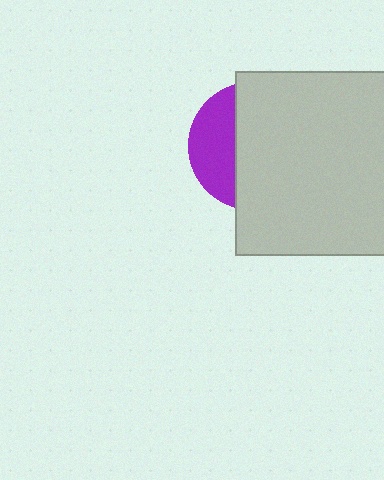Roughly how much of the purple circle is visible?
A small part of it is visible (roughly 34%).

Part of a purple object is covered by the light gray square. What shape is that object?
It is a circle.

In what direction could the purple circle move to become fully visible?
The purple circle could move left. That would shift it out from behind the light gray square entirely.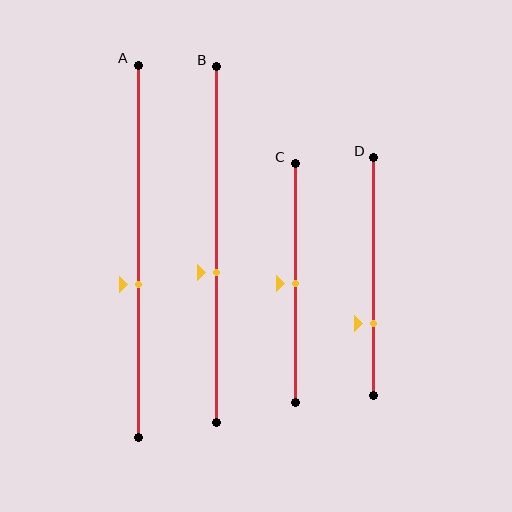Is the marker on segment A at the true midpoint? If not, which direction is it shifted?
No, the marker on segment A is shifted downward by about 9% of the segment length.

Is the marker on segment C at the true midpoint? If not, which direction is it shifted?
Yes, the marker on segment C is at the true midpoint.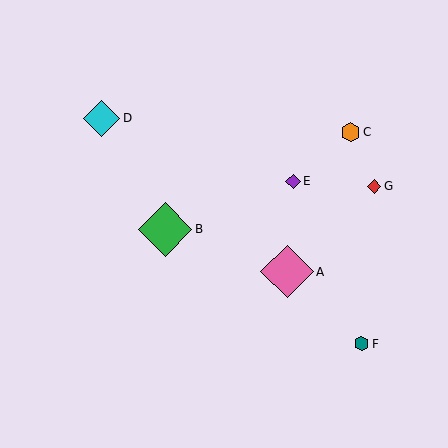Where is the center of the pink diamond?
The center of the pink diamond is at (287, 272).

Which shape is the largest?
The green diamond (labeled B) is the largest.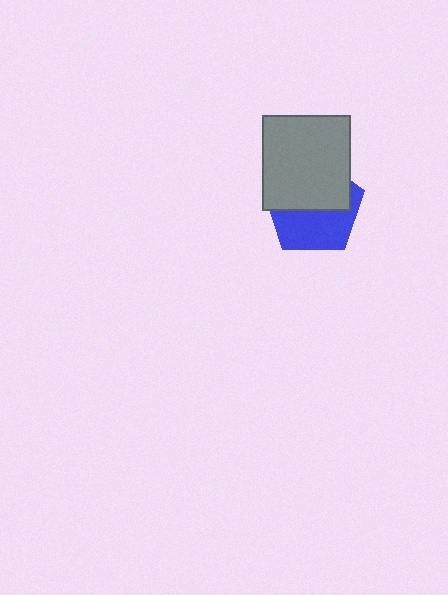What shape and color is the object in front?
The object in front is a gray rectangle.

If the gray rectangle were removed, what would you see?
You would see the complete blue pentagon.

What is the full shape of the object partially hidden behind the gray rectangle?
The partially hidden object is a blue pentagon.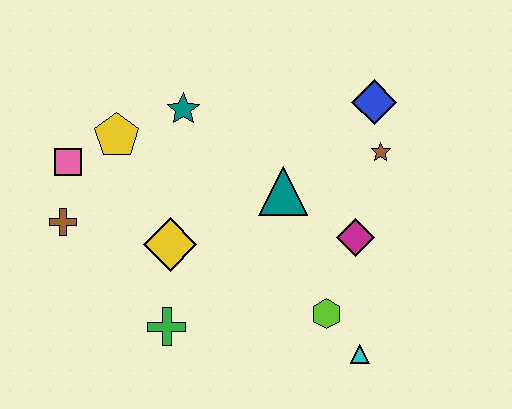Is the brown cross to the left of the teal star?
Yes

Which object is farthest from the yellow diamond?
The blue diamond is farthest from the yellow diamond.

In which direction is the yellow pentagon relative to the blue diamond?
The yellow pentagon is to the left of the blue diamond.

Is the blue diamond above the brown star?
Yes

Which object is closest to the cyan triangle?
The lime hexagon is closest to the cyan triangle.